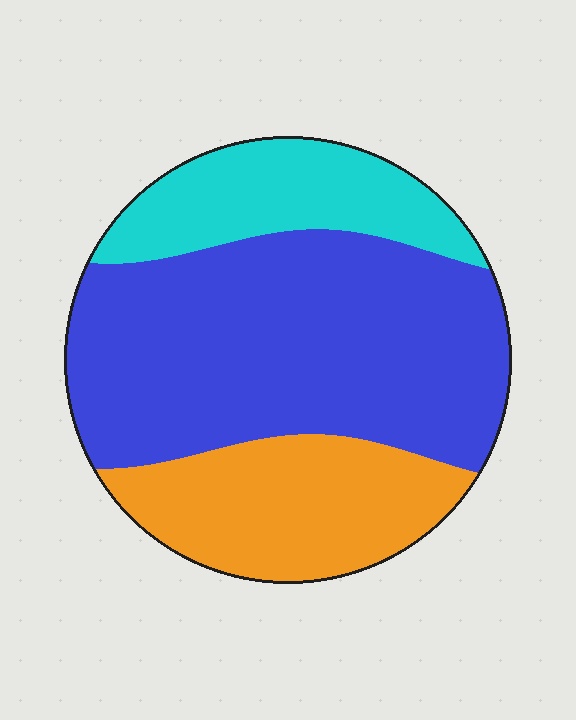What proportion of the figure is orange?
Orange takes up about one quarter (1/4) of the figure.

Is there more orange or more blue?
Blue.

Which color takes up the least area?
Cyan, at roughly 20%.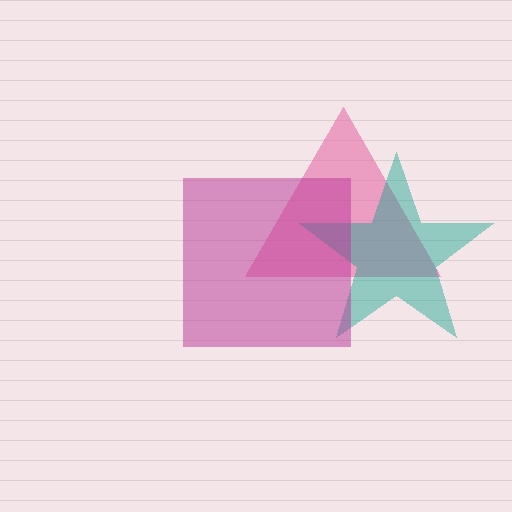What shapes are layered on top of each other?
The layered shapes are: a pink triangle, a teal star, a magenta square.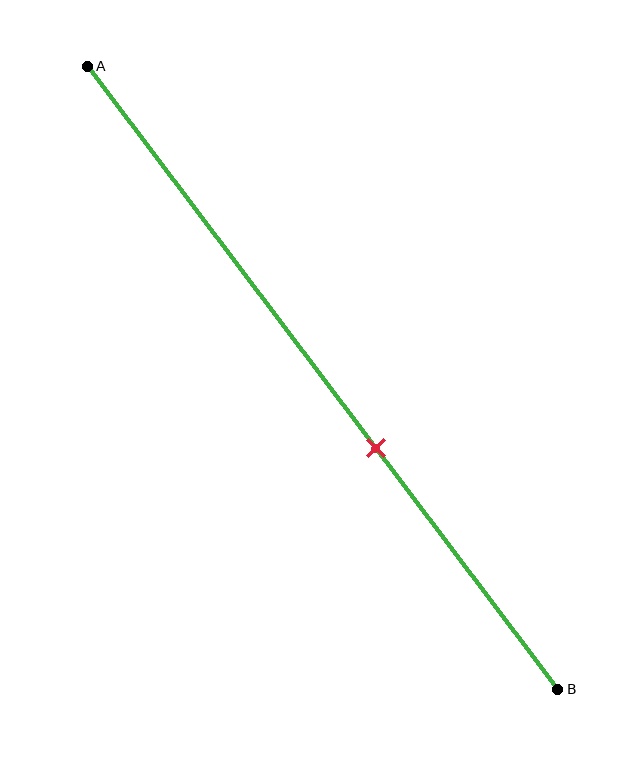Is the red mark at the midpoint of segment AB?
No, the mark is at about 60% from A, not at the 50% midpoint.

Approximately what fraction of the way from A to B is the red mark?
The red mark is approximately 60% of the way from A to B.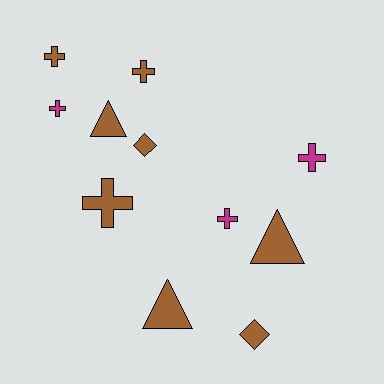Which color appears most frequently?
Brown, with 8 objects.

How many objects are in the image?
There are 11 objects.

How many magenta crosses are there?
There are 3 magenta crosses.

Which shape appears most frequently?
Cross, with 6 objects.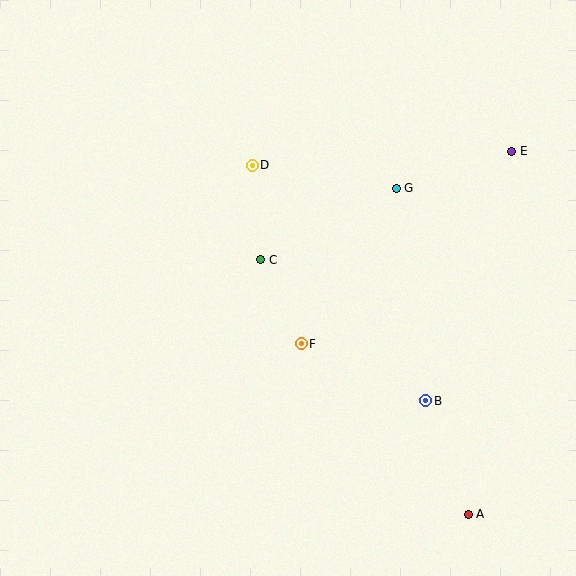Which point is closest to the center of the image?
Point C at (261, 260) is closest to the center.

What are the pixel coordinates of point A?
Point A is at (468, 514).